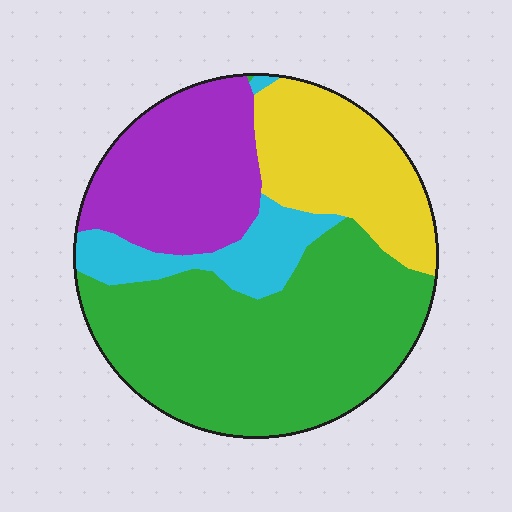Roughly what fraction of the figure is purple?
Purple covers 23% of the figure.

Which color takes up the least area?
Cyan, at roughly 10%.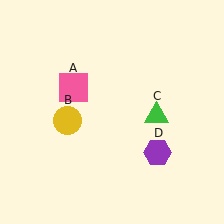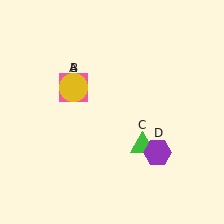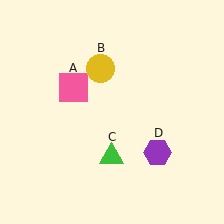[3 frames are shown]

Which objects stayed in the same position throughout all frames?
Pink square (object A) and purple hexagon (object D) remained stationary.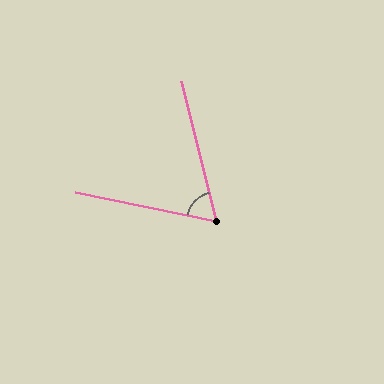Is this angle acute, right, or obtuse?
It is acute.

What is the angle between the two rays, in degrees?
Approximately 64 degrees.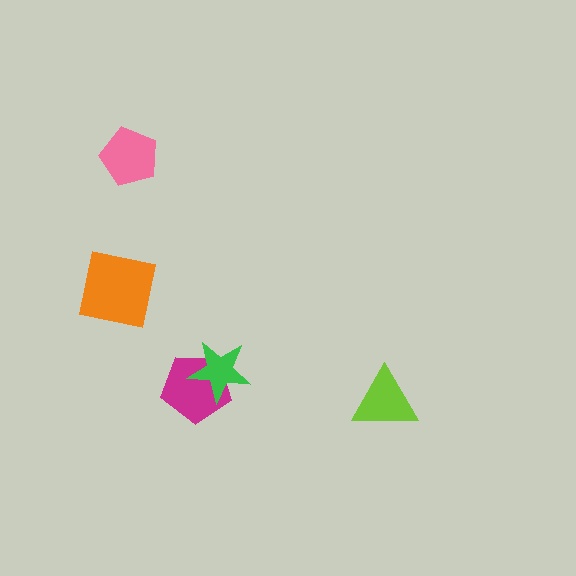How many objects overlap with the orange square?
0 objects overlap with the orange square.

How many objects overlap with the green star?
1 object overlaps with the green star.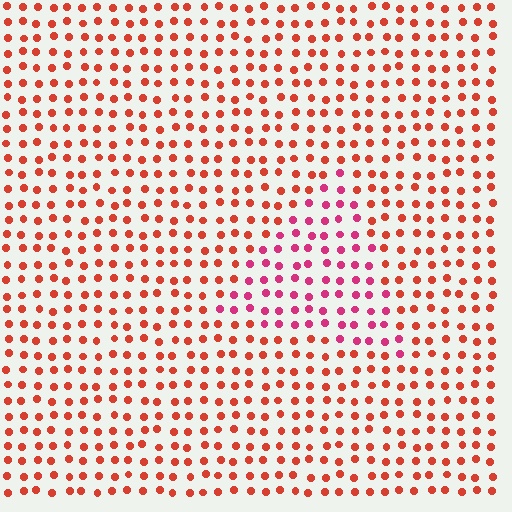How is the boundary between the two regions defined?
The boundary is defined purely by a slight shift in hue (about 34 degrees). Spacing, size, and orientation are identical on both sides.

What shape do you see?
I see a triangle.